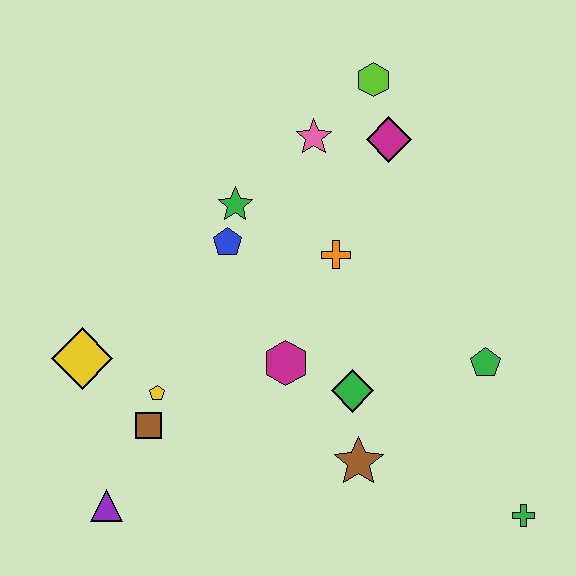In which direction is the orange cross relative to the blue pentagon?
The orange cross is to the right of the blue pentagon.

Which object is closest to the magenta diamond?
The lime hexagon is closest to the magenta diamond.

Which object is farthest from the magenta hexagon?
The lime hexagon is farthest from the magenta hexagon.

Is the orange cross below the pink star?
Yes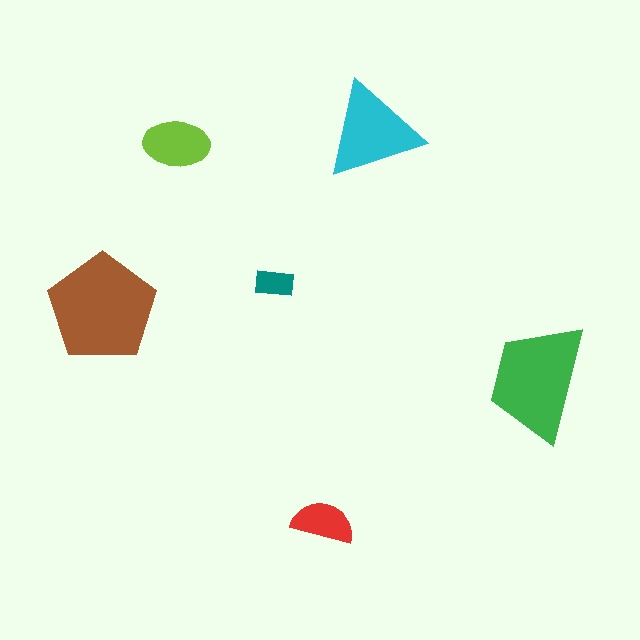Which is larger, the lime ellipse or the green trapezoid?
The green trapezoid.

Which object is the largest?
The brown pentagon.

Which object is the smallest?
The teal rectangle.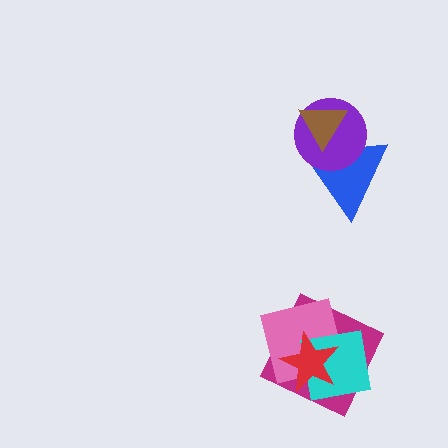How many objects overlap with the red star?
3 objects overlap with the red star.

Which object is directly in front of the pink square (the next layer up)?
The cyan square is directly in front of the pink square.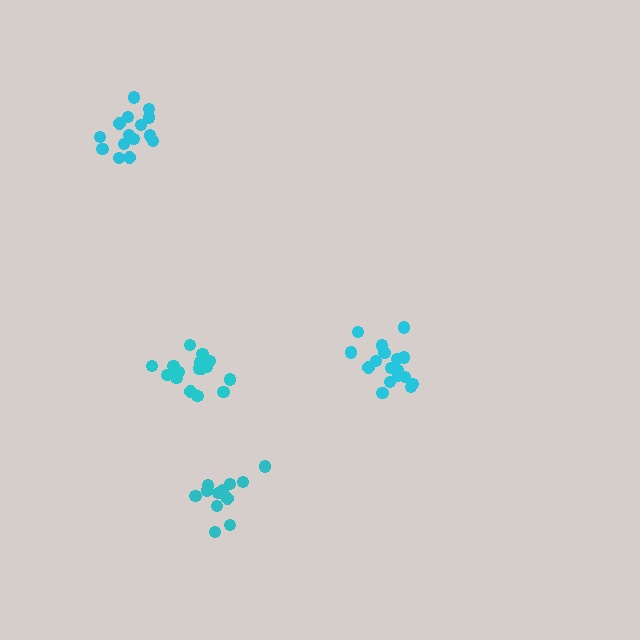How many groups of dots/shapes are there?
There are 4 groups.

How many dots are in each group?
Group 1: 12 dots, Group 2: 16 dots, Group 3: 17 dots, Group 4: 15 dots (60 total).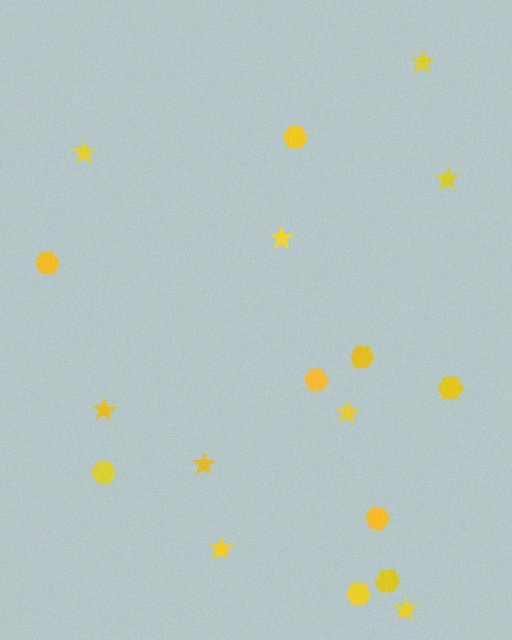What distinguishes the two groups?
There are 2 groups: one group of hexagons (9) and one group of stars (9).